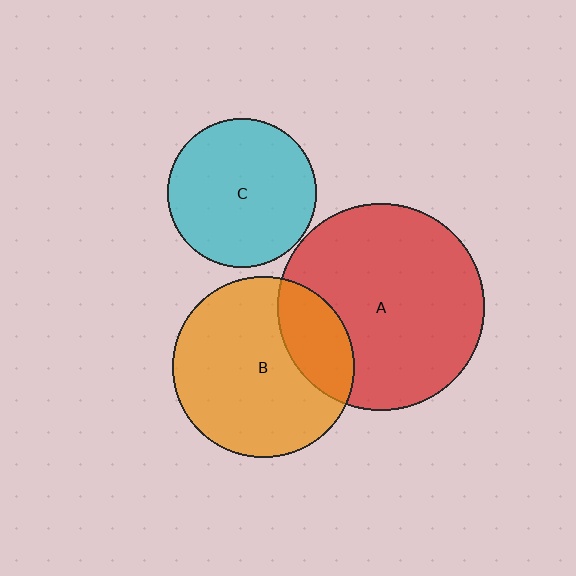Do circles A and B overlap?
Yes.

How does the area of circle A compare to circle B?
Approximately 1.3 times.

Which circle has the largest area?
Circle A (red).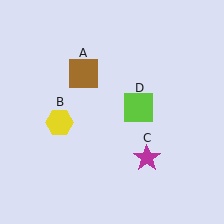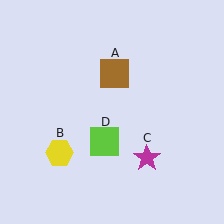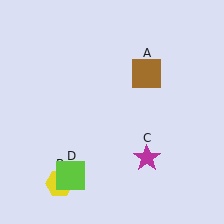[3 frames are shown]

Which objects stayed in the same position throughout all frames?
Magenta star (object C) remained stationary.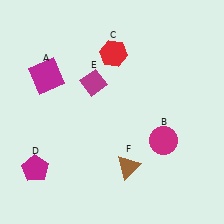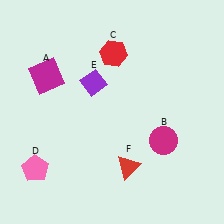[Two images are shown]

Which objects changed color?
D changed from magenta to pink. E changed from magenta to purple. F changed from brown to red.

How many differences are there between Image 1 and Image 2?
There are 3 differences between the two images.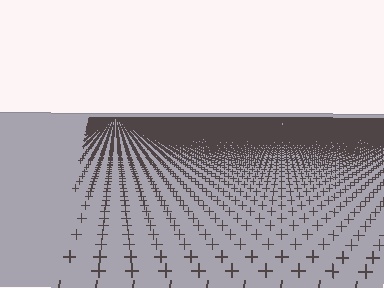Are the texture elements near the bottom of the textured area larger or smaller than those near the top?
Larger. Near the bottom, elements are closer to the viewer and appear at a bigger on-screen size.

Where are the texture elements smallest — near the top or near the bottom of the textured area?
Near the top.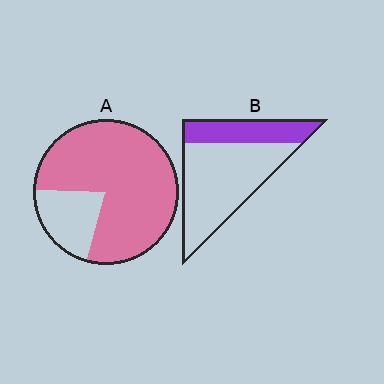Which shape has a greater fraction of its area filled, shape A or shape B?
Shape A.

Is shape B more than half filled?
No.